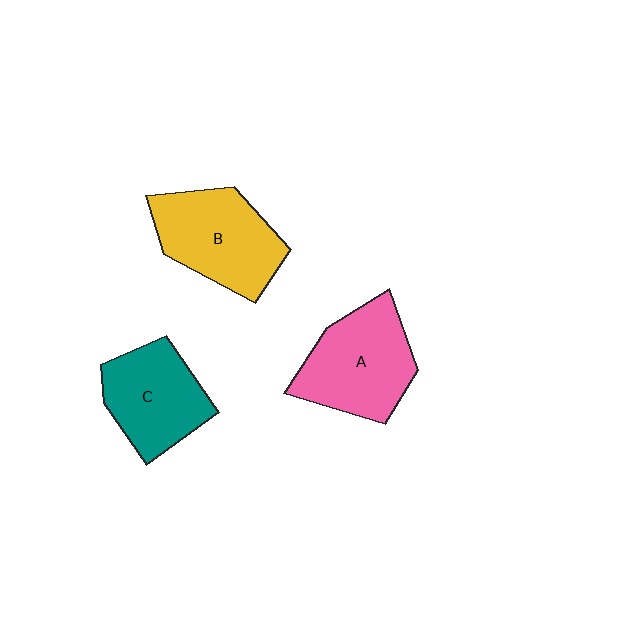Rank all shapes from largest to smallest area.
From largest to smallest: A (pink), B (yellow), C (teal).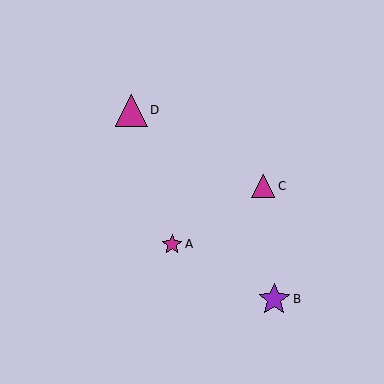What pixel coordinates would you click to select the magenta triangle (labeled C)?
Click at (263, 186) to select the magenta triangle C.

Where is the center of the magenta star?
The center of the magenta star is at (172, 244).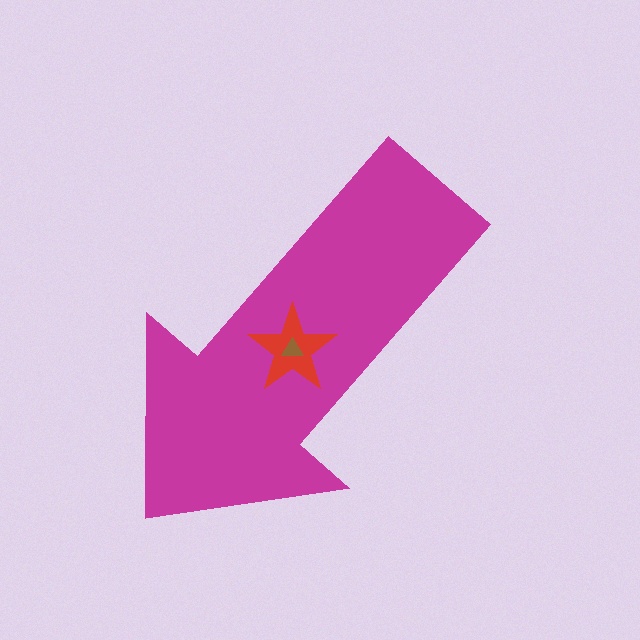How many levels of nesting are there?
3.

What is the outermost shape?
The magenta arrow.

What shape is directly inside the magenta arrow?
The red star.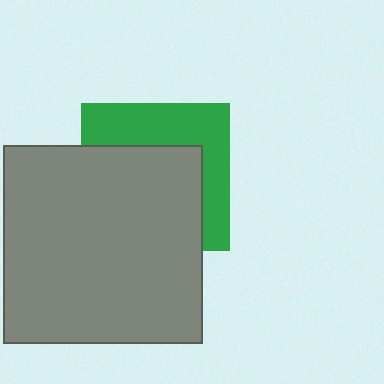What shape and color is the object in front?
The object in front is a gray square.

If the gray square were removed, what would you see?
You would see the complete green square.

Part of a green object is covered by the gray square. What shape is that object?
It is a square.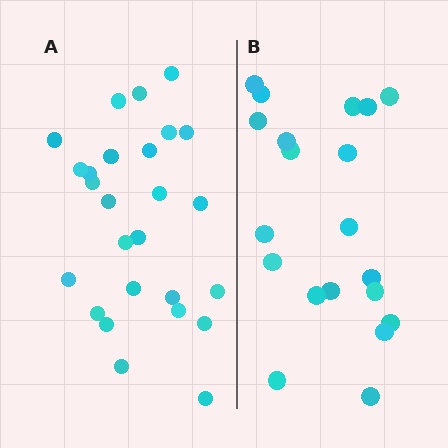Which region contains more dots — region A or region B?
Region A (the left region) has more dots.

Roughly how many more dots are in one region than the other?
Region A has about 6 more dots than region B.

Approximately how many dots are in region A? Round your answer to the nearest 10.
About 30 dots. (The exact count is 26, which rounds to 30.)